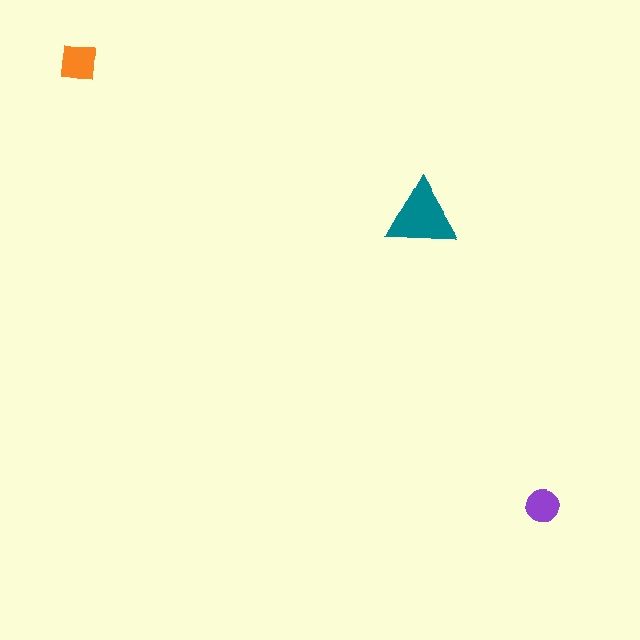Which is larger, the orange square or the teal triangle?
The teal triangle.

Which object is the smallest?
The purple circle.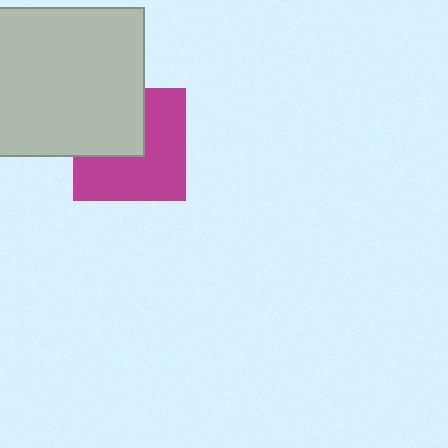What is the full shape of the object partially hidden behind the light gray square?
The partially hidden object is a magenta square.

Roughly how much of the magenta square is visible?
About half of it is visible (roughly 61%).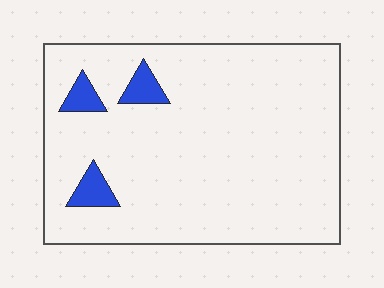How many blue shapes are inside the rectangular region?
3.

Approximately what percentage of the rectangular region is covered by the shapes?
Approximately 5%.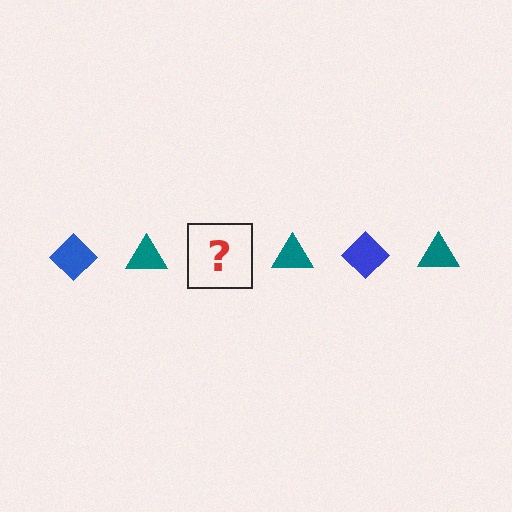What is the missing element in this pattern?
The missing element is a blue diamond.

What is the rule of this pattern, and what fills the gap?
The rule is that the pattern alternates between blue diamond and teal triangle. The gap should be filled with a blue diamond.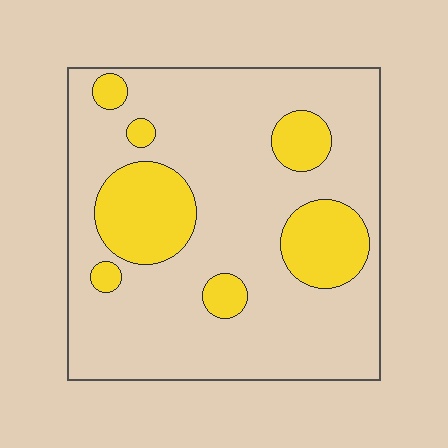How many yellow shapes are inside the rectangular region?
7.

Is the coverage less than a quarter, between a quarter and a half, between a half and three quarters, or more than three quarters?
Less than a quarter.